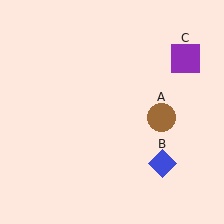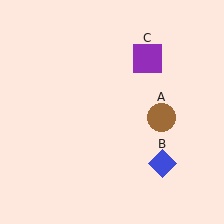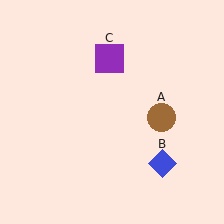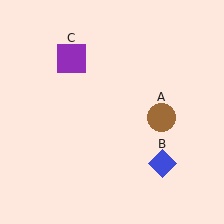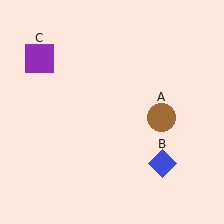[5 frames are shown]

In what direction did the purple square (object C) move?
The purple square (object C) moved left.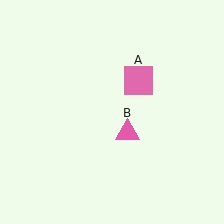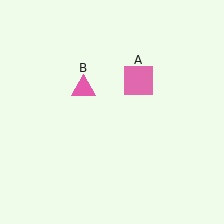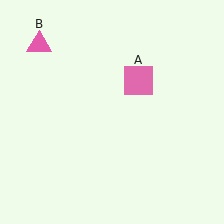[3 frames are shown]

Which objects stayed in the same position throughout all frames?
Pink square (object A) remained stationary.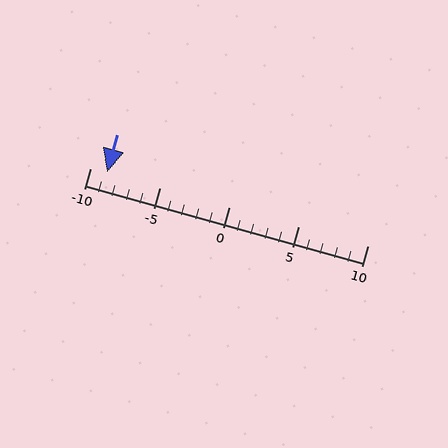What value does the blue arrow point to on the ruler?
The blue arrow points to approximately -9.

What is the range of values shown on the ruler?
The ruler shows values from -10 to 10.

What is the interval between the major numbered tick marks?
The major tick marks are spaced 5 units apart.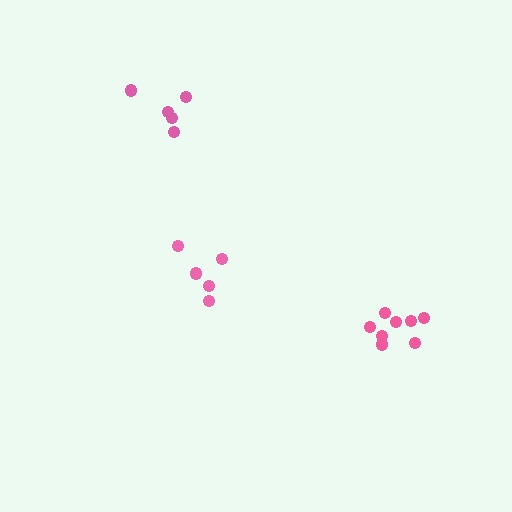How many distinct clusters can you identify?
There are 3 distinct clusters.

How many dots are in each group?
Group 1: 5 dots, Group 2: 5 dots, Group 3: 8 dots (18 total).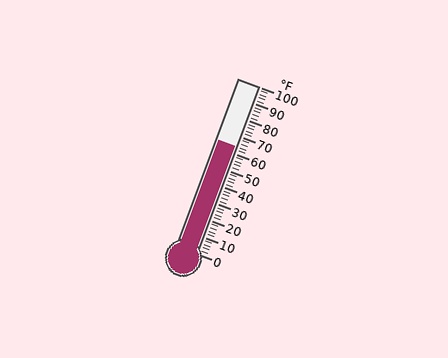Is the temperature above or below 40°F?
The temperature is above 40°F.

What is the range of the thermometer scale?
The thermometer scale ranges from 0°F to 100°F.